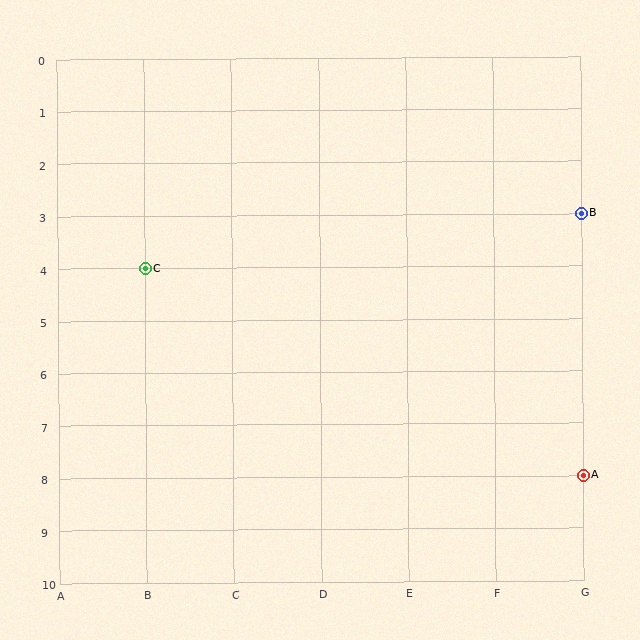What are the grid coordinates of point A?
Point A is at grid coordinates (G, 8).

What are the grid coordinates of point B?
Point B is at grid coordinates (G, 3).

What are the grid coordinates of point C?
Point C is at grid coordinates (B, 4).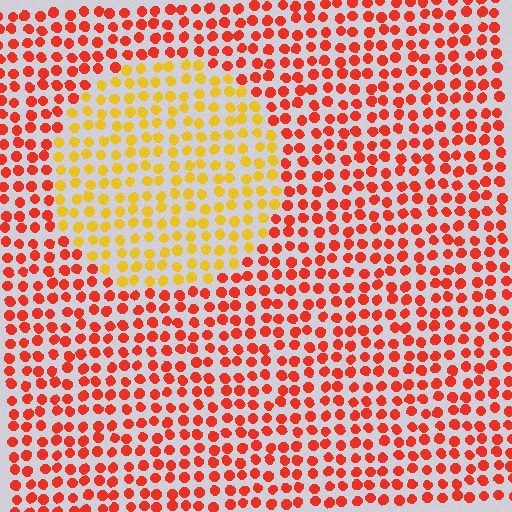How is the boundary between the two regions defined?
The boundary is defined purely by a slight shift in hue (about 45 degrees). Spacing, size, and orientation are identical on both sides.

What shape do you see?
I see a circle.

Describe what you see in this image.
The image is filled with small red elements in a uniform arrangement. A circle-shaped region is visible where the elements are tinted to a slightly different hue, forming a subtle color boundary.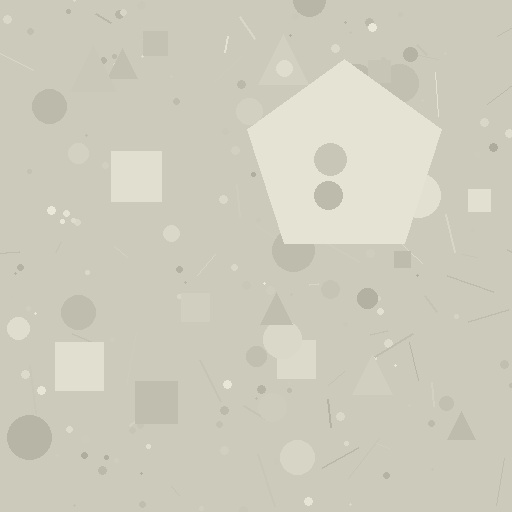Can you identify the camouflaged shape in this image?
The camouflaged shape is a pentagon.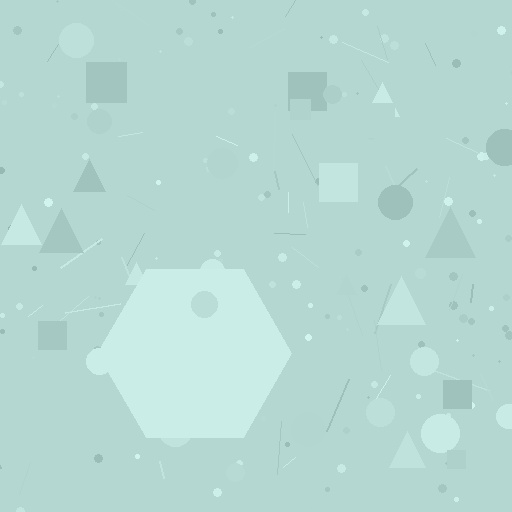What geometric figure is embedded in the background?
A hexagon is embedded in the background.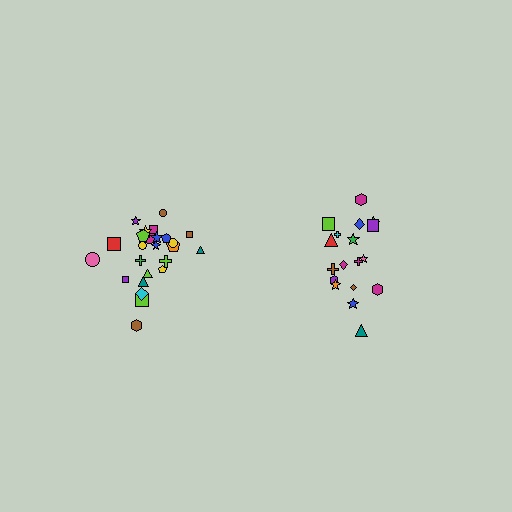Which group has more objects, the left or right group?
The left group.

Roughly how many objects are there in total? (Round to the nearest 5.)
Roughly 45 objects in total.